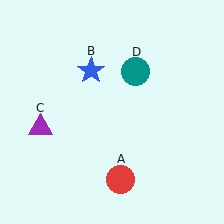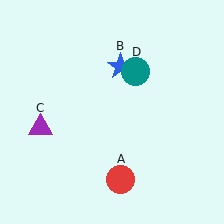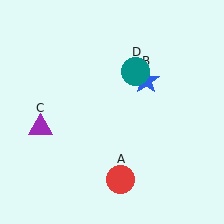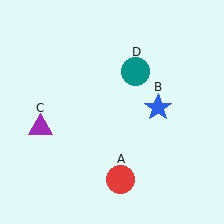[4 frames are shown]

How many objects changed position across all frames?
1 object changed position: blue star (object B).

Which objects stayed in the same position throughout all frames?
Red circle (object A) and purple triangle (object C) and teal circle (object D) remained stationary.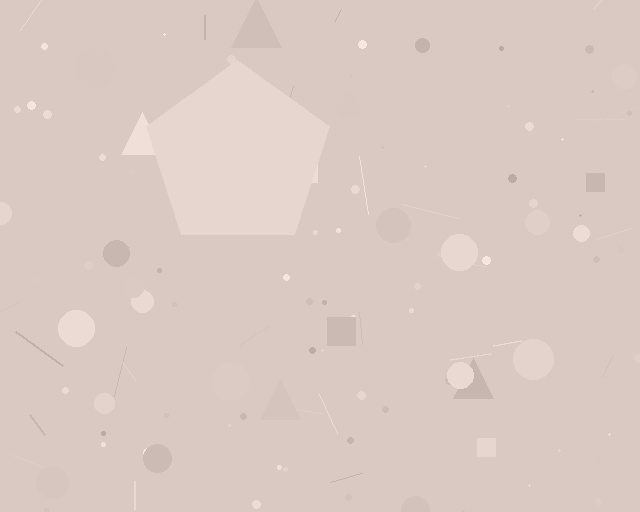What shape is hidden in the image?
A pentagon is hidden in the image.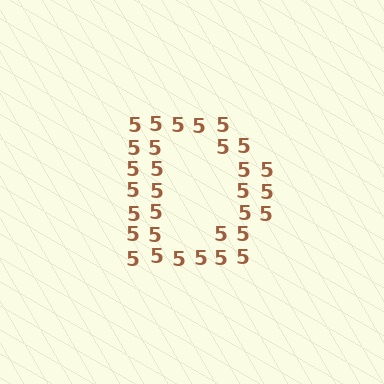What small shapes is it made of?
It is made of small digit 5's.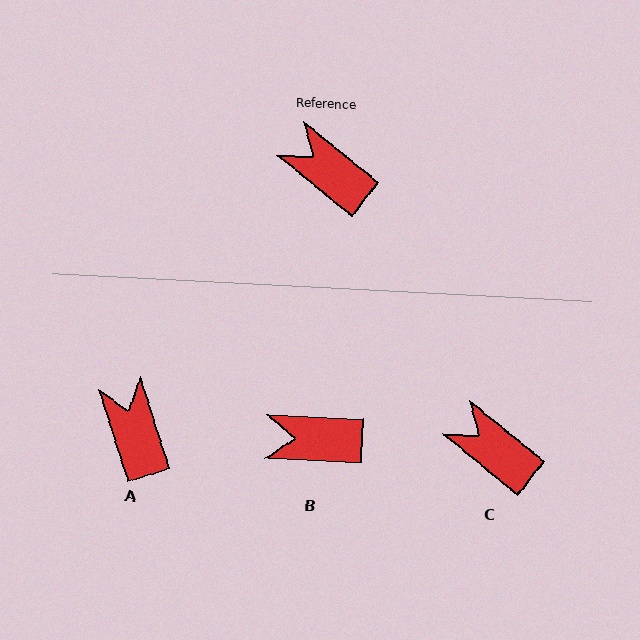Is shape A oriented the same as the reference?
No, it is off by about 34 degrees.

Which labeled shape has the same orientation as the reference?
C.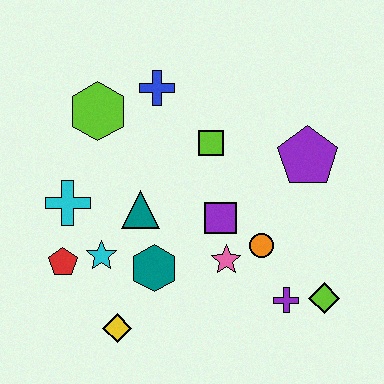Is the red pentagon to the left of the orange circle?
Yes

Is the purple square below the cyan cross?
Yes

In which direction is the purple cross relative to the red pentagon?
The purple cross is to the right of the red pentagon.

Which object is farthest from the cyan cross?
The lime diamond is farthest from the cyan cross.